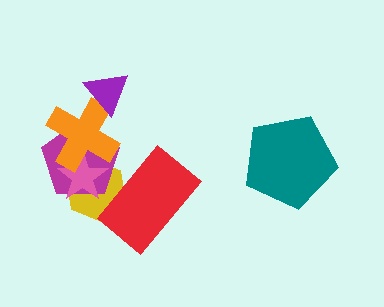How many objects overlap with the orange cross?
4 objects overlap with the orange cross.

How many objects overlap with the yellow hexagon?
4 objects overlap with the yellow hexagon.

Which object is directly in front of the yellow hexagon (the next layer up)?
The magenta pentagon is directly in front of the yellow hexagon.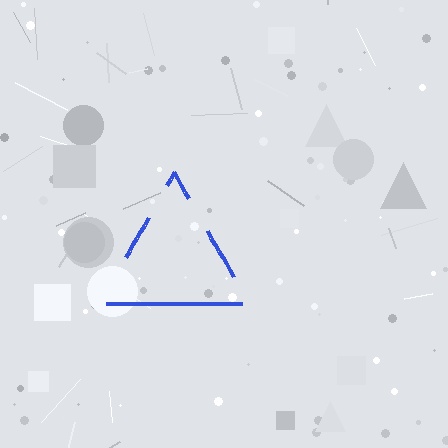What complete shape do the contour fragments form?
The contour fragments form a triangle.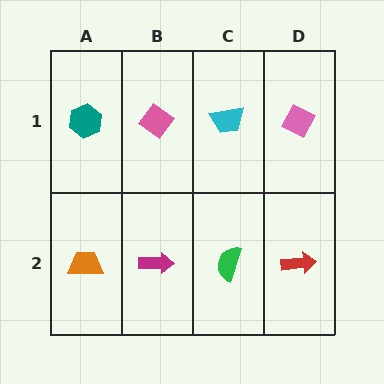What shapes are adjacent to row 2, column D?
A pink diamond (row 1, column D), a green semicircle (row 2, column C).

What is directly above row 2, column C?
A cyan trapezoid.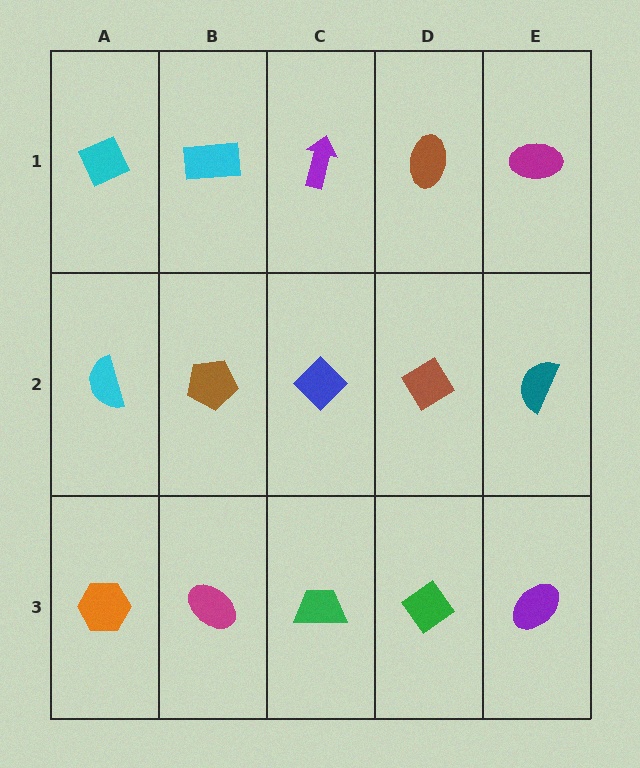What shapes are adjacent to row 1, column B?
A brown pentagon (row 2, column B), a cyan diamond (row 1, column A), a purple arrow (row 1, column C).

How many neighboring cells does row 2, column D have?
4.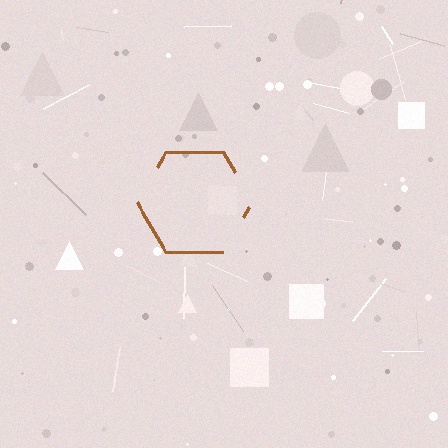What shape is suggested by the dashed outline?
The dashed outline suggests a hexagon.